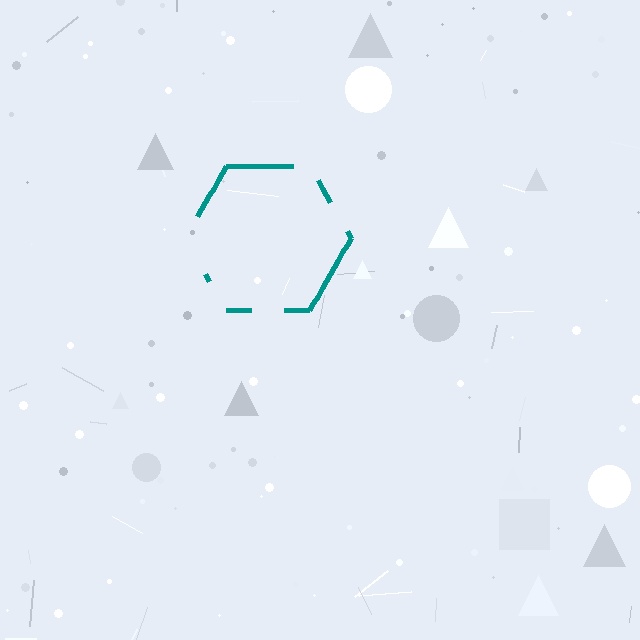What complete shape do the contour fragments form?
The contour fragments form a hexagon.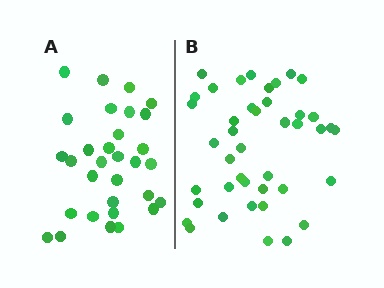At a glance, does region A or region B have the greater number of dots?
Region B (the right region) has more dots.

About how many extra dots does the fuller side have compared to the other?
Region B has roughly 12 or so more dots than region A.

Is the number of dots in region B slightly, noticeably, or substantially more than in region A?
Region B has noticeably more, but not dramatically so. The ratio is roughly 1.4 to 1.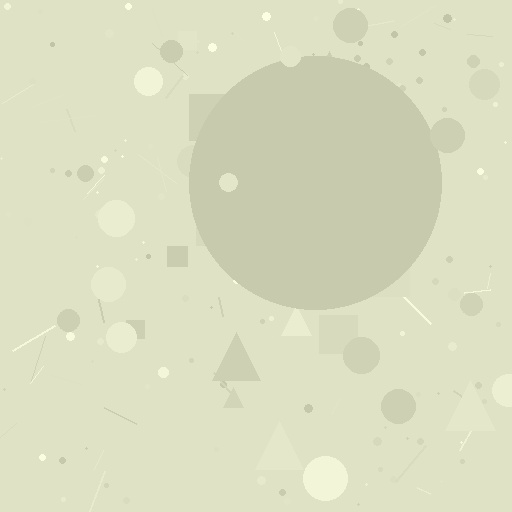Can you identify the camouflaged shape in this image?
The camouflaged shape is a circle.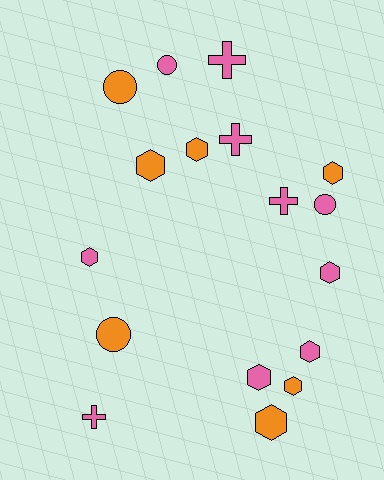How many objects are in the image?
There are 17 objects.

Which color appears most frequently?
Pink, with 10 objects.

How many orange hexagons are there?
There are 5 orange hexagons.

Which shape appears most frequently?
Hexagon, with 9 objects.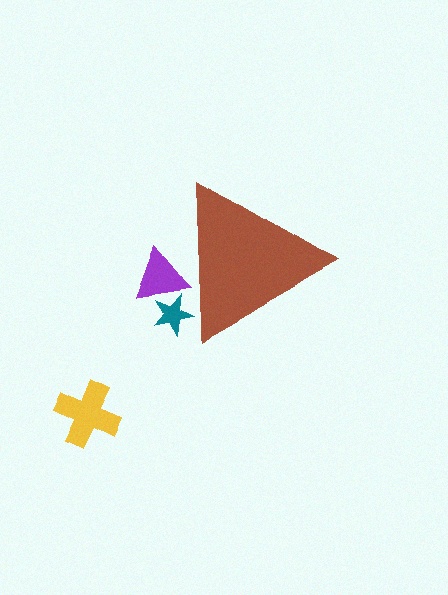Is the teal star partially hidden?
Yes, the teal star is partially hidden behind the brown triangle.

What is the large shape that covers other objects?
A brown triangle.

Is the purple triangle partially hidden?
Yes, the purple triangle is partially hidden behind the brown triangle.